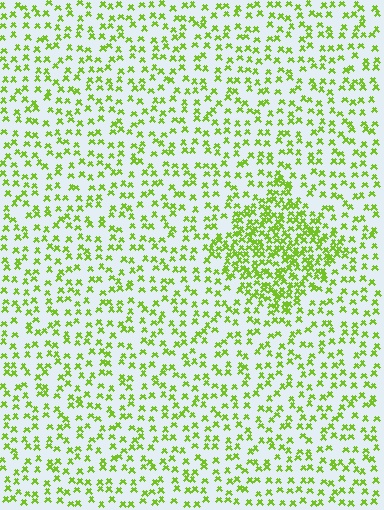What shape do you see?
I see a diamond.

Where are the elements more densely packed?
The elements are more densely packed inside the diamond boundary.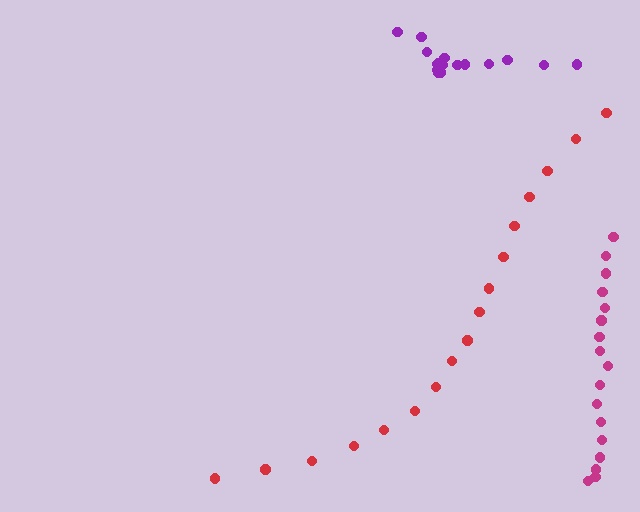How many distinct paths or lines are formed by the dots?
There are 3 distinct paths.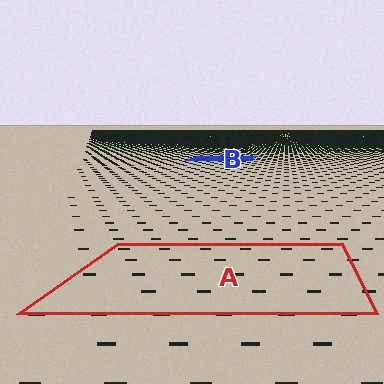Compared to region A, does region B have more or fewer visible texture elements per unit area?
Region B has more texture elements per unit area — they are packed more densely because it is farther away.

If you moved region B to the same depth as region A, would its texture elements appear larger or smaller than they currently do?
They would appear larger. At a closer depth, the same texture elements are projected at a bigger on-screen size.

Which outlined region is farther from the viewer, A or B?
Region B is farther from the viewer — the texture elements inside it appear smaller and more densely packed.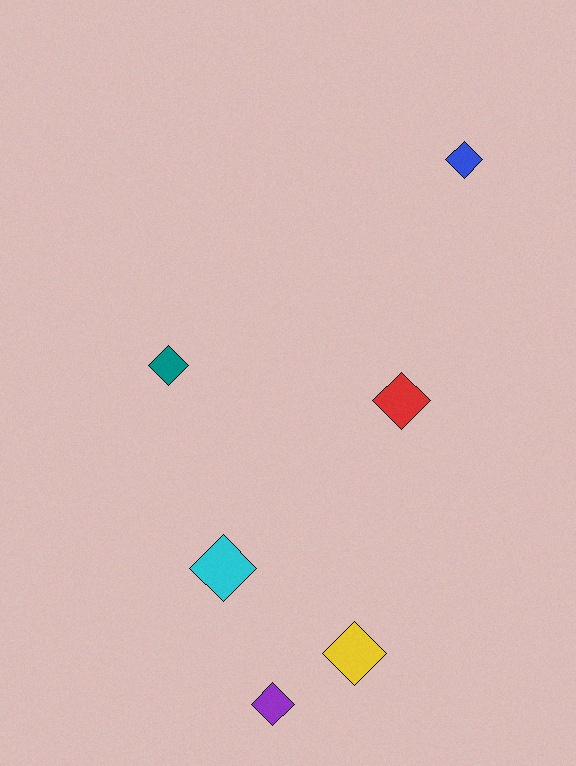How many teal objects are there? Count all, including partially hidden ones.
There is 1 teal object.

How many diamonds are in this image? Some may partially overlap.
There are 6 diamonds.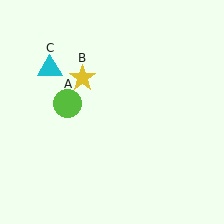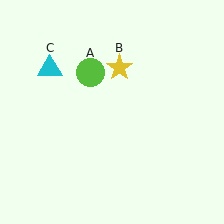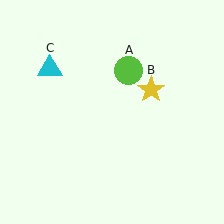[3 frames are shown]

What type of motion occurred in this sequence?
The lime circle (object A), yellow star (object B) rotated clockwise around the center of the scene.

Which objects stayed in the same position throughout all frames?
Cyan triangle (object C) remained stationary.